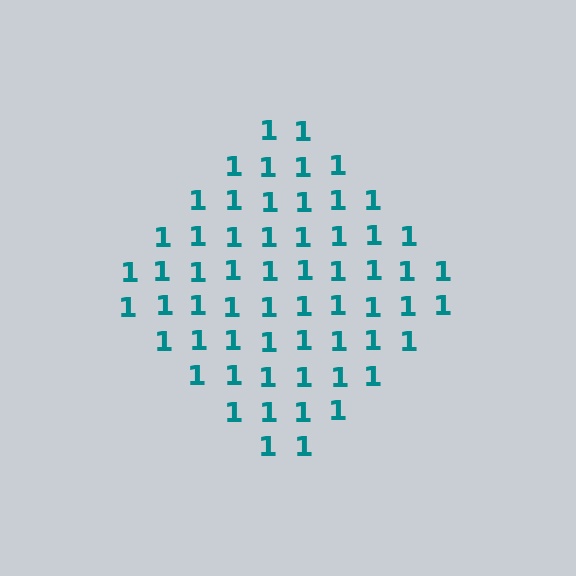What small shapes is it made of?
It is made of small digit 1's.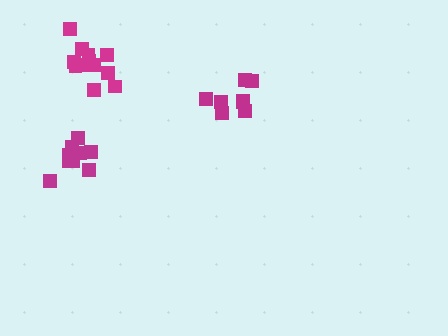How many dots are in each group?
Group 1: 13 dots, Group 2: 8 dots, Group 3: 10 dots (31 total).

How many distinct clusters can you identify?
There are 3 distinct clusters.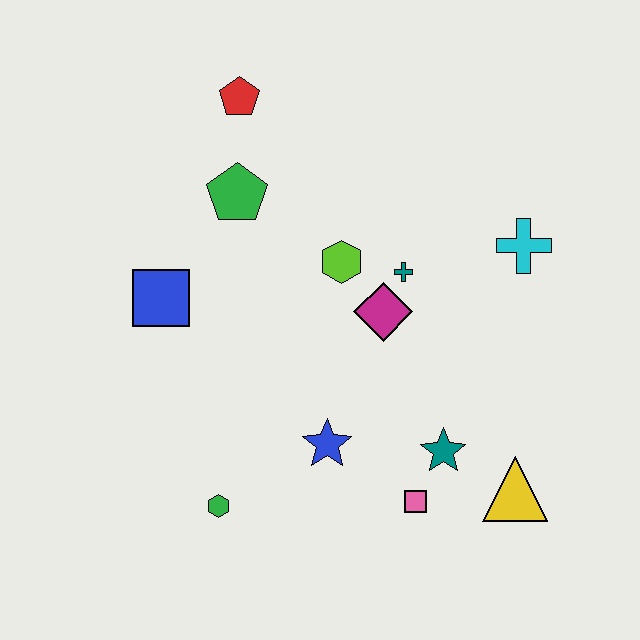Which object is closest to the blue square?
The green pentagon is closest to the blue square.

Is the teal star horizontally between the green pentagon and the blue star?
No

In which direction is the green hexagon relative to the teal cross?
The green hexagon is below the teal cross.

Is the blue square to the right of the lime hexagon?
No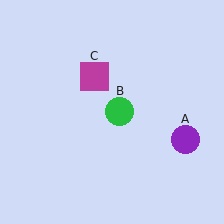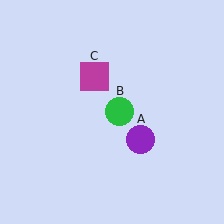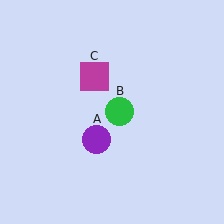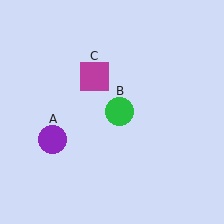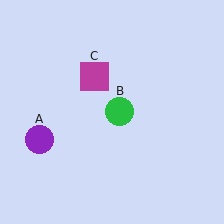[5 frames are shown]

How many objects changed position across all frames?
1 object changed position: purple circle (object A).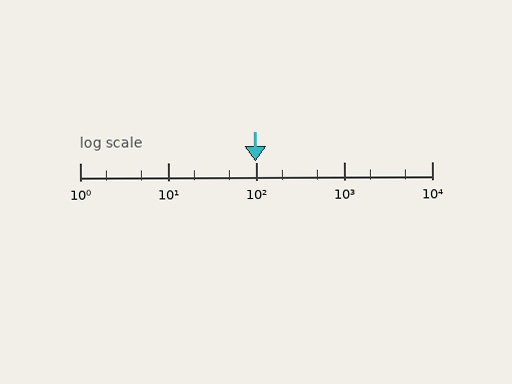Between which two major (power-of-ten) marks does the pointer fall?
The pointer is between 10 and 100.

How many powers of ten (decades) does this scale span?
The scale spans 4 decades, from 1 to 10000.